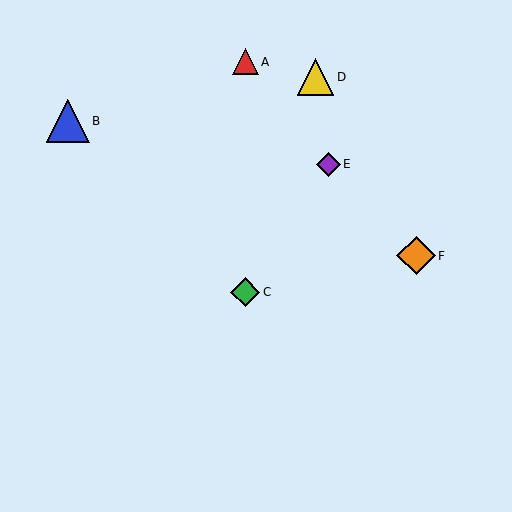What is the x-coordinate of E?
Object E is at x≈328.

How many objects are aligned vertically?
2 objects (A, C) are aligned vertically.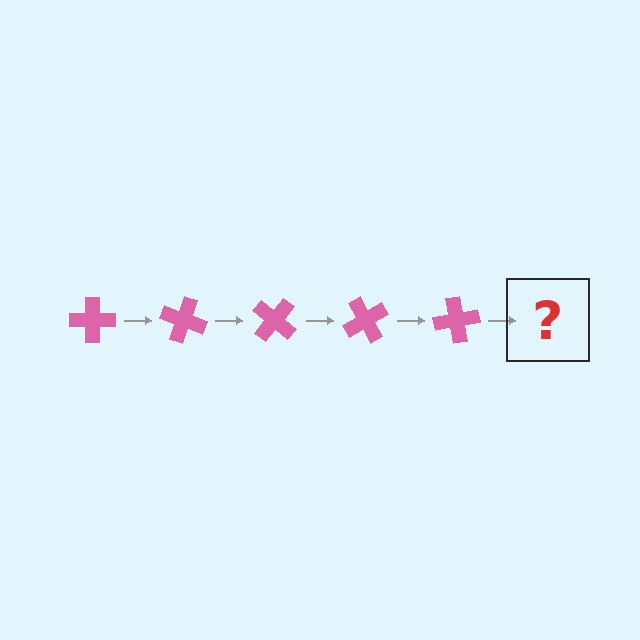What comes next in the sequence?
The next element should be a pink cross rotated 100 degrees.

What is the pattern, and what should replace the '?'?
The pattern is that the cross rotates 20 degrees each step. The '?' should be a pink cross rotated 100 degrees.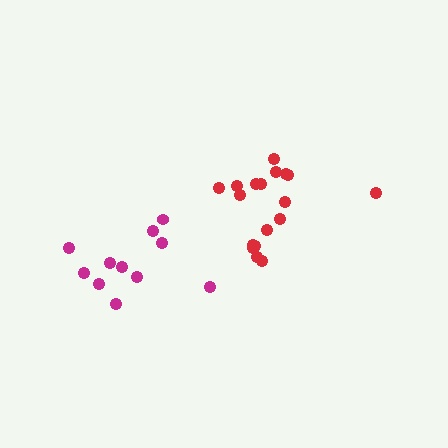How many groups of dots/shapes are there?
There are 2 groups.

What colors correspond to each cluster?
The clusters are colored: red, magenta.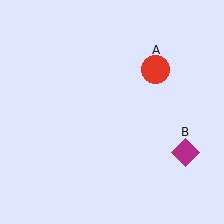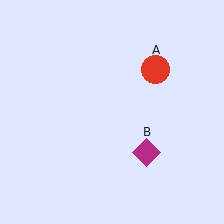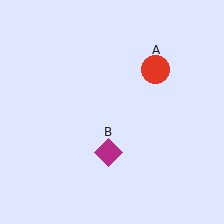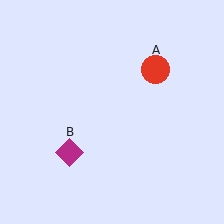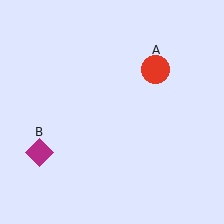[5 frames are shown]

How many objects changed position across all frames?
1 object changed position: magenta diamond (object B).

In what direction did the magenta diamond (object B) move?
The magenta diamond (object B) moved left.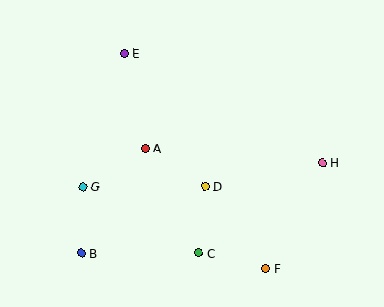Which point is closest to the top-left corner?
Point E is closest to the top-left corner.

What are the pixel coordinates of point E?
Point E is at (125, 53).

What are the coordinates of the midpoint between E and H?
The midpoint between E and H is at (223, 108).